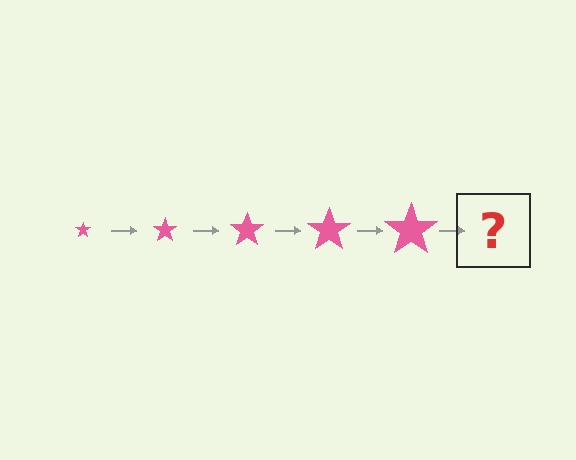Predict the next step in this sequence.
The next step is a pink star, larger than the previous one.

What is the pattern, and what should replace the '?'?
The pattern is that the star gets progressively larger each step. The '?' should be a pink star, larger than the previous one.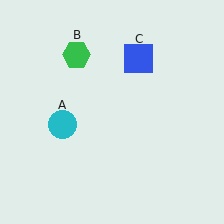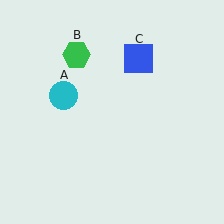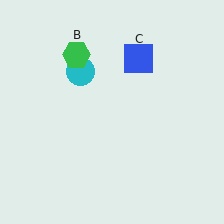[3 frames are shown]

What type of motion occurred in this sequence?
The cyan circle (object A) rotated clockwise around the center of the scene.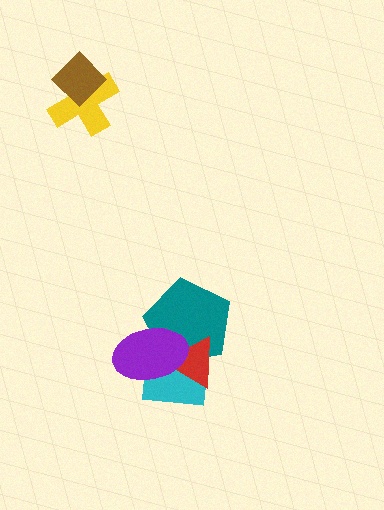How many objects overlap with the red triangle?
3 objects overlap with the red triangle.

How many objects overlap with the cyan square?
3 objects overlap with the cyan square.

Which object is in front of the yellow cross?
The brown diamond is in front of the yellow cross.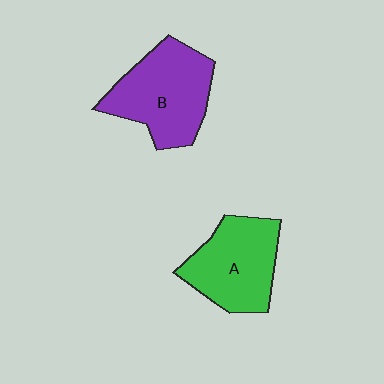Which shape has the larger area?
Shape B (purple).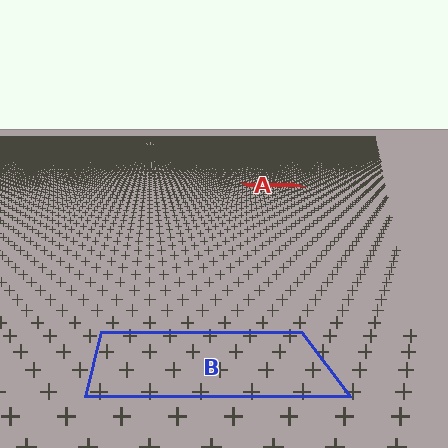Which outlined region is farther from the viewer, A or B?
Region A is farther from the viewer — the texture elements inside it appear smaller and more densely packed.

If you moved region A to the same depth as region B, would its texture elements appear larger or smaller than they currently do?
They would appear larger. At a closer depth, the same texture elements are projected at a bigger on-screen size.